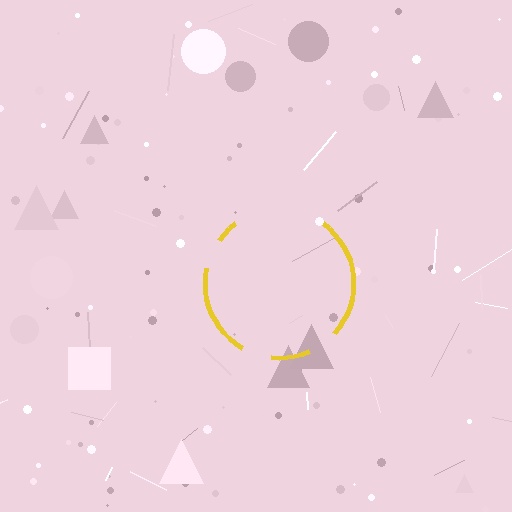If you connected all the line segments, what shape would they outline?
They would outline a circle.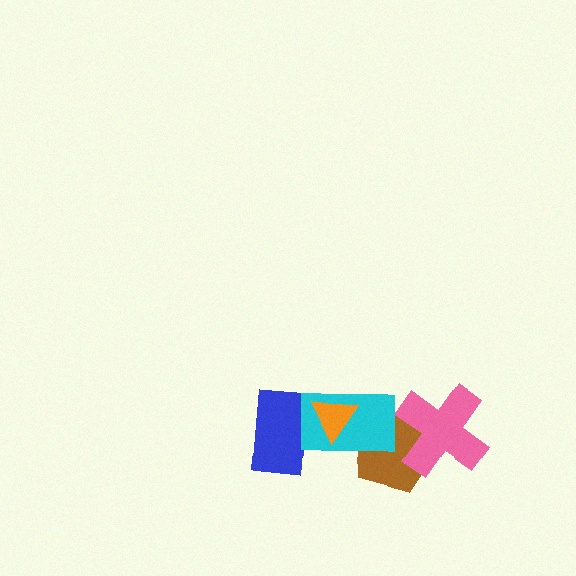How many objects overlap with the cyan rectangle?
3 objects overlap with the cyan rectangle.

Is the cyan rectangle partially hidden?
Yes, it is partially covered by another shape.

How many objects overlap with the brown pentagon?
2 objects overlap with the brown pentagon.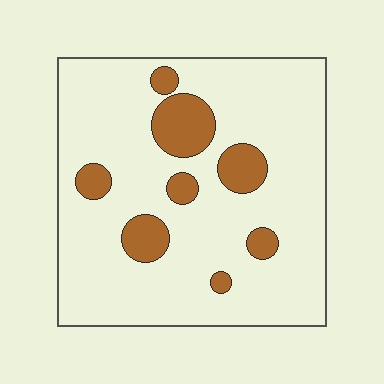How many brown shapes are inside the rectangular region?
8.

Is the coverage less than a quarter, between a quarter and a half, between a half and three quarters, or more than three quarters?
Less than a quarter.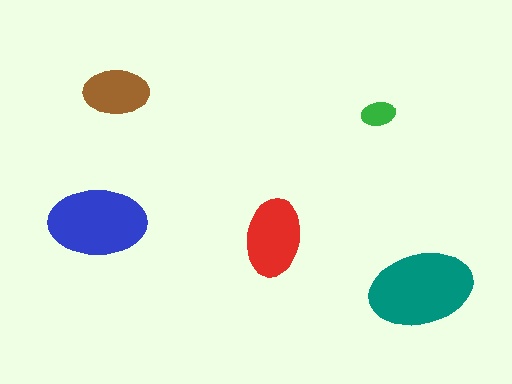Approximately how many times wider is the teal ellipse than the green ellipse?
About 3 times wider.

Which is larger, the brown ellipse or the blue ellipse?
The blue one.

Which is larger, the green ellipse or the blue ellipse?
The blue one.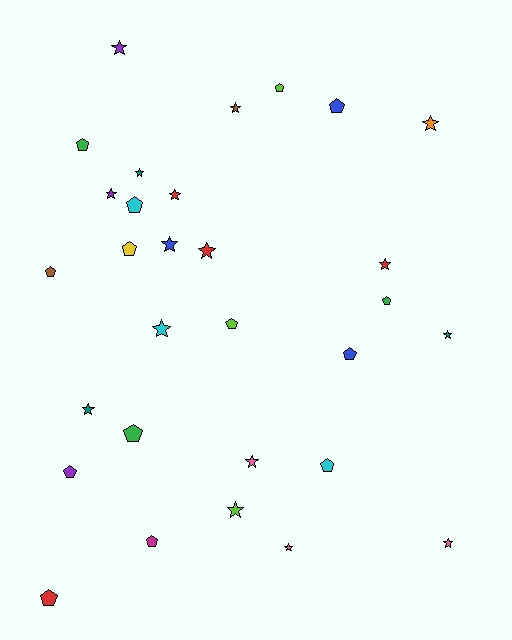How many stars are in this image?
There are 16 stars.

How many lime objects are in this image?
There are 3 lime objects.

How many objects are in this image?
There are 30 objects.